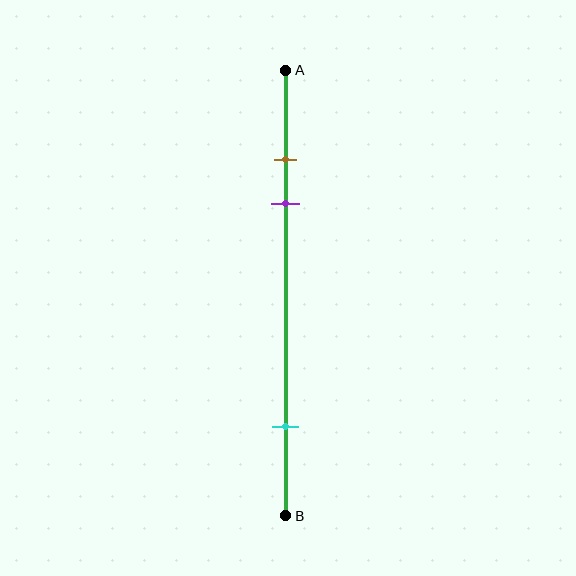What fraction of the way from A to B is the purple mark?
The purple mark is approximately 30% (0.3) of the way from A to B.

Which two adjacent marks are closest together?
The brown and purple marks are the closest adjacent pair.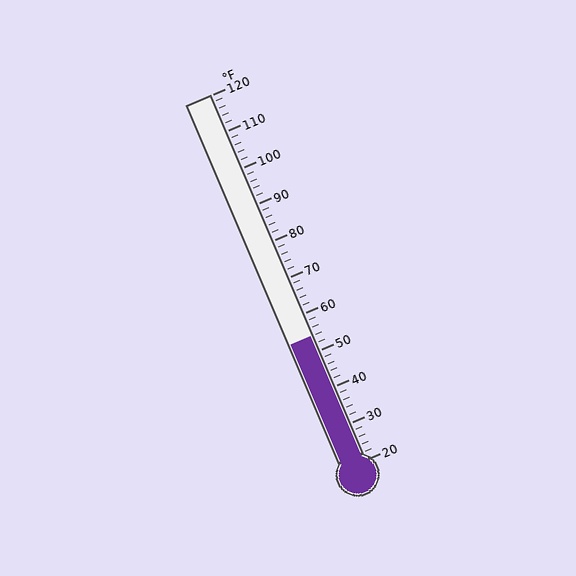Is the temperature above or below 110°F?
The temperature is below 110°F.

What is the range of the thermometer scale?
The thermometer scale ranges from 20°F to 120°F.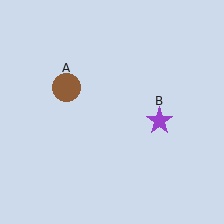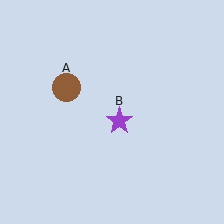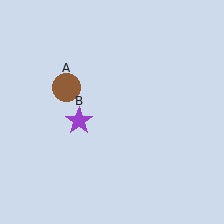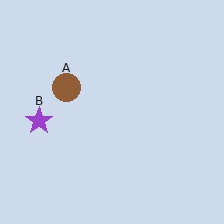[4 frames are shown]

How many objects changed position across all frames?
1 object changed position: purple star (object B).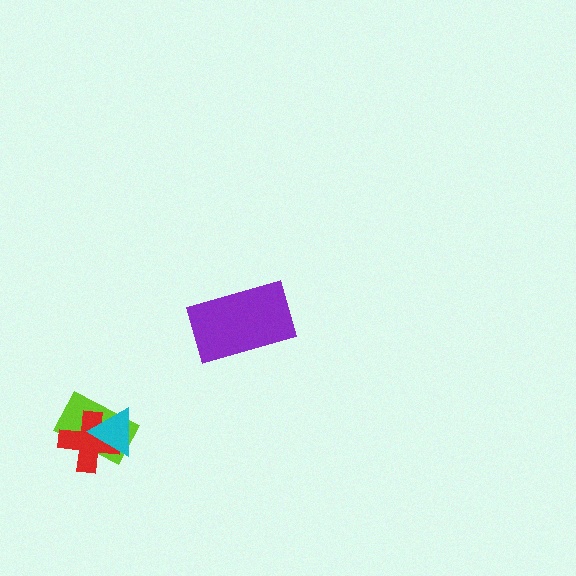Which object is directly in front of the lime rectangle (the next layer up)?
The red cross is directly in front of the lime rectangle.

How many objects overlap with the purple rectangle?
0 objects overlap with the purple rectangle.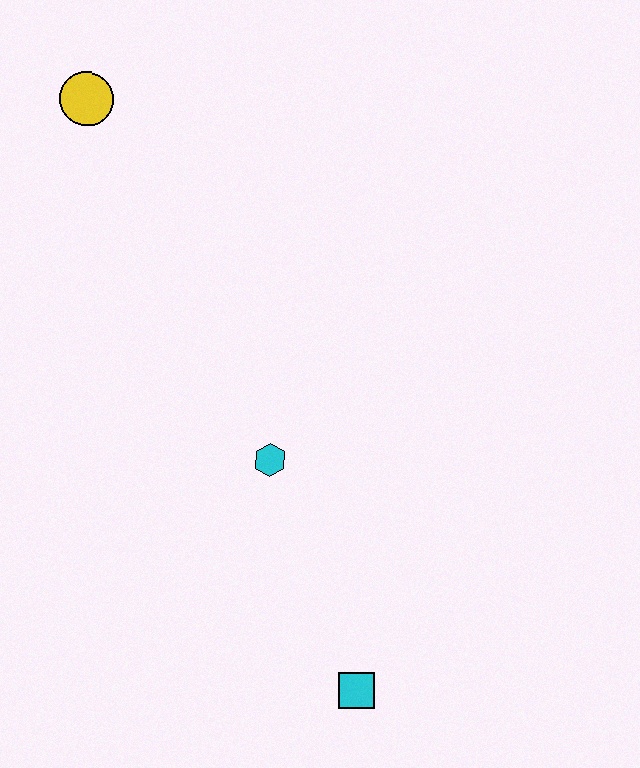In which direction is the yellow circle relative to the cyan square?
The yellow circle is above the cyan square.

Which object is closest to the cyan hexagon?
The cyan square is closest to the cyan hexagon.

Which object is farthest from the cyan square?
The yellow circle is farthest from the cyan square.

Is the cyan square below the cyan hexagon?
Yes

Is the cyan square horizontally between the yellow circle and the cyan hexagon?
No